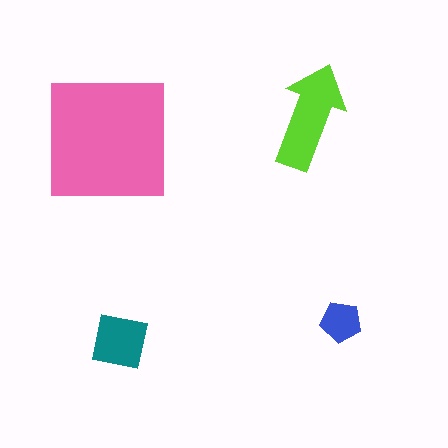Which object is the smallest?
The blue pentagon.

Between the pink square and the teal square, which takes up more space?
The pink square.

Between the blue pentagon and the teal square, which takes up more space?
The teal square.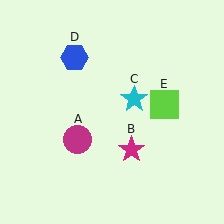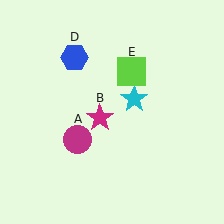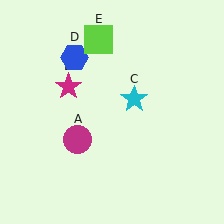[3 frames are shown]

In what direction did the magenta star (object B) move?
The magenta star (object B) moved up and to the left.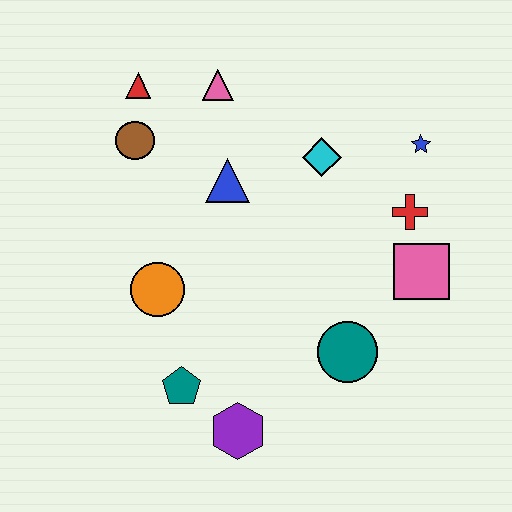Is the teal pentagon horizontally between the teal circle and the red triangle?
Yes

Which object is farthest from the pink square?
The red triangle is farthest from the pink square.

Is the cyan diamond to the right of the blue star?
No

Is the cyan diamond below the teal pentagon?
No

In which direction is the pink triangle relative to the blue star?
The pink triangle is to the left of the blue star.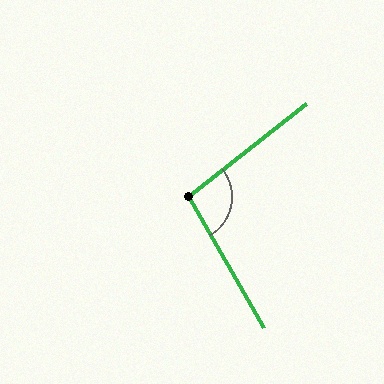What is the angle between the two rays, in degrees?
Approximately 99 degrees.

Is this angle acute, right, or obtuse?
It is obtuse.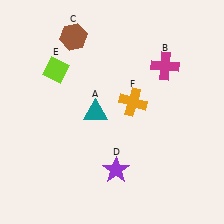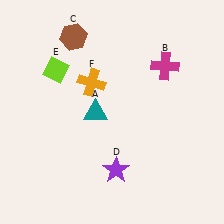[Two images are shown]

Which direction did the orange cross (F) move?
The orange cross (F) moved left.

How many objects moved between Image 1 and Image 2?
1 object moved between the two images.